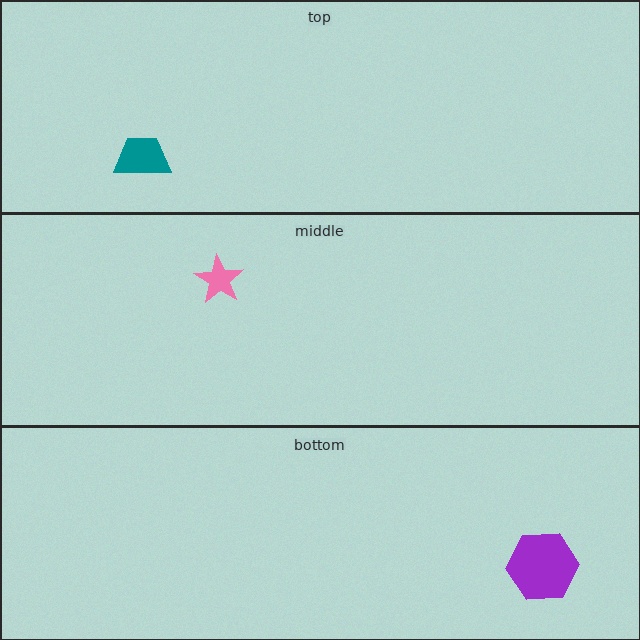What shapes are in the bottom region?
The purple hexagon.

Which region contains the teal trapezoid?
The top region.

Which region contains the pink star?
The middle region.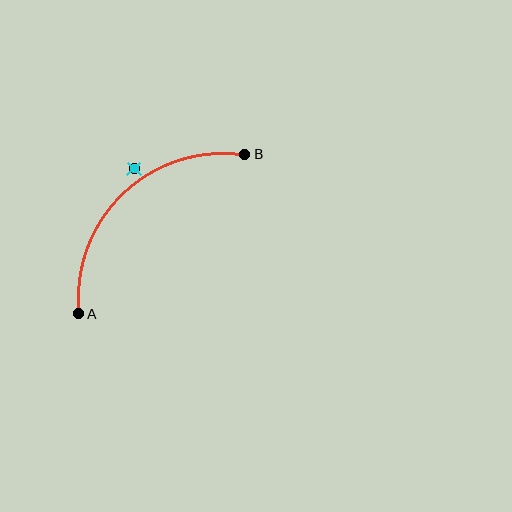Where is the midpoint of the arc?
The arc midpoint is the point on the curve farthest from the straight line joining A and B. It sits above and to the left of that line.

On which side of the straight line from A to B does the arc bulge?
The arc bulges above and to the left of the straight line connecting A and B.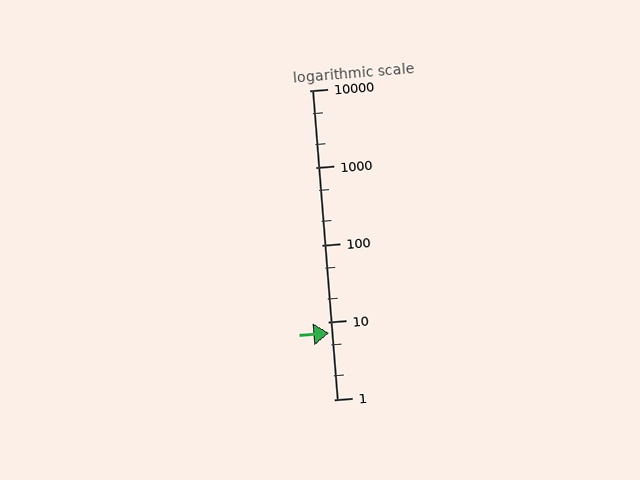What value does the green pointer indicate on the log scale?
The pointer indicates approximately 7.2.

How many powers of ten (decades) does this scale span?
The scale spans 4 decades, from 1 to 10000.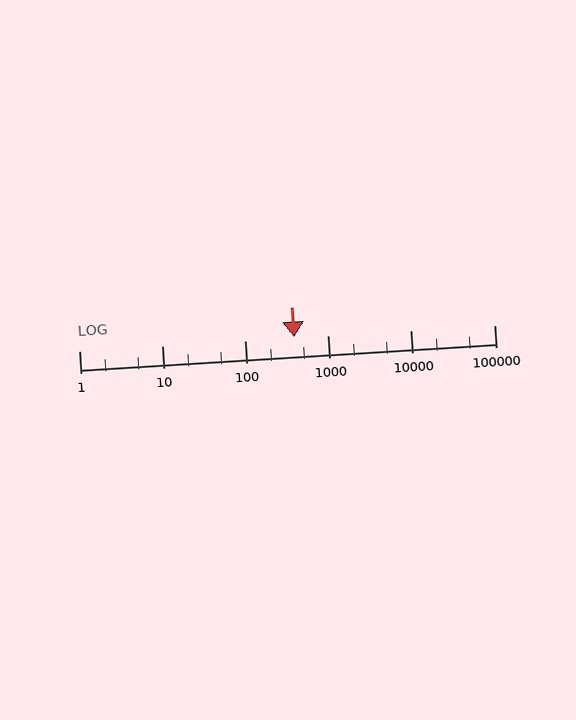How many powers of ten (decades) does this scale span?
The scale spans 5 decades, from 1 to 100000.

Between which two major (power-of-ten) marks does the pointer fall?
The pointer is between 100 and 1000.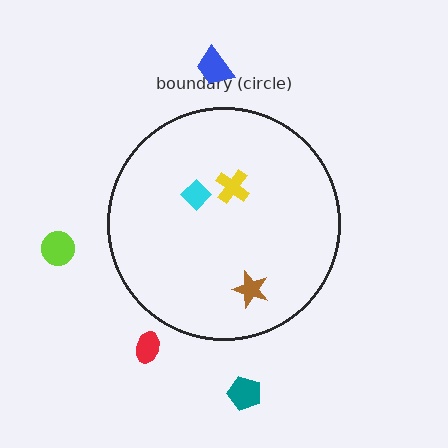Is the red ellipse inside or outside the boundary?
Outside.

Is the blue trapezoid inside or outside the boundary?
Outside.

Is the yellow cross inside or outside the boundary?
Inside.